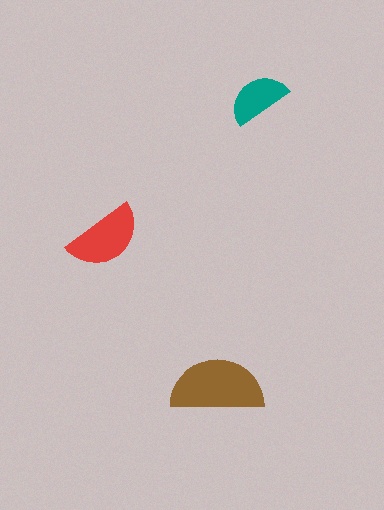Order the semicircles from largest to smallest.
the brown one, the red one, the teal one.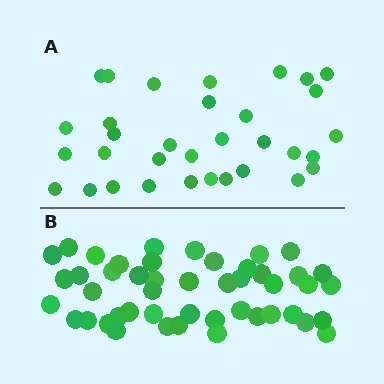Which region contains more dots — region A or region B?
Region B (the bottom region) has more dots.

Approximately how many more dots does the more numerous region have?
Region B has approximately 15 more dots than region A.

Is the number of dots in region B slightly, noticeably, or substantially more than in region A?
Region B has noticeably more, but not dramatically so. The ratio is roughly 1.4 to 1.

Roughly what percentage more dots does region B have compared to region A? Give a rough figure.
About 40% more.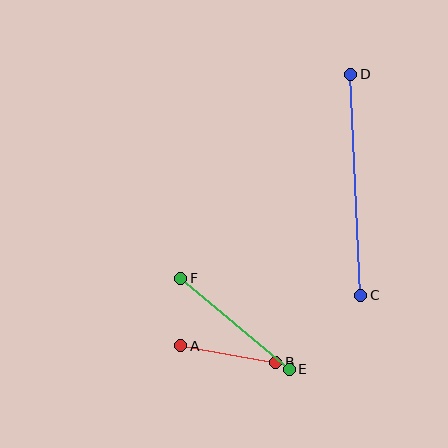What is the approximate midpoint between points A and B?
The midpoint is at approximately (228, 354) pixels.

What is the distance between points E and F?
The distance is approximately 141 pixels.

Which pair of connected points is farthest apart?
Points C and D are farthest apart.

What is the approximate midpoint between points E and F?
The midpoint is at approximately (235, 324) pixels.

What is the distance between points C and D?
The distance is approximately 221 pixels.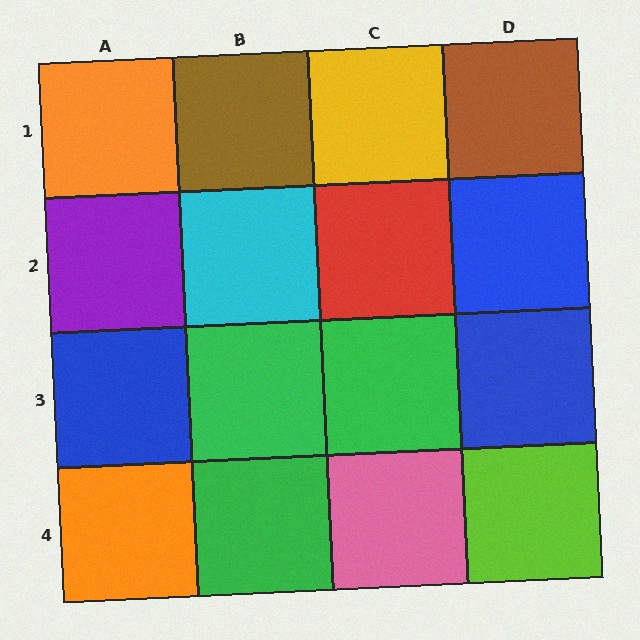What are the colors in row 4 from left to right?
Orange, green, pink, lime.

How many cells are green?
3 cells are green.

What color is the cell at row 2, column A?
Purple.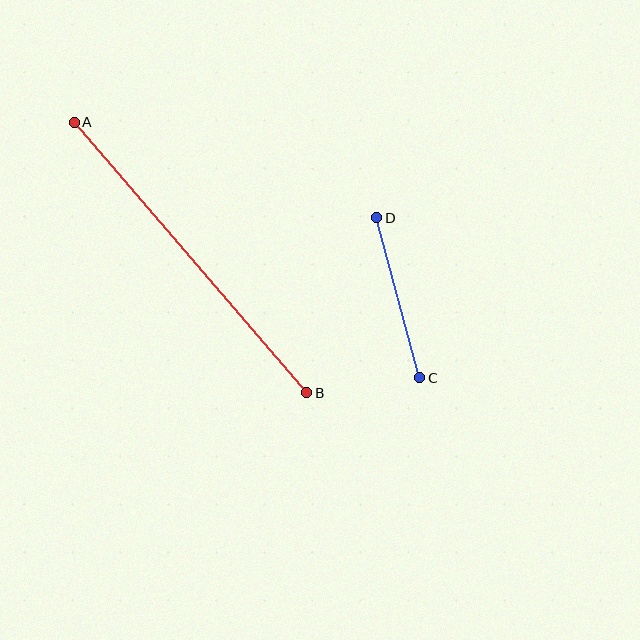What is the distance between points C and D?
The distance is approximately 166 pixels.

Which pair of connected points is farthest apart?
Points A and B are farthest apart.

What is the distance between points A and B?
The distance is approximately 356 pixels.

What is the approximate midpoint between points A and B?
The midpoint is at approximately (190, 257) pixels.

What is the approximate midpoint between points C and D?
The midpoint is at approximately (398, 298) pixels.